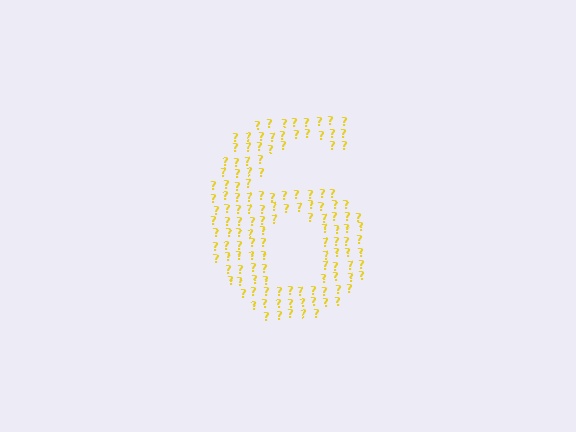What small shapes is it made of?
It is made of small question marks.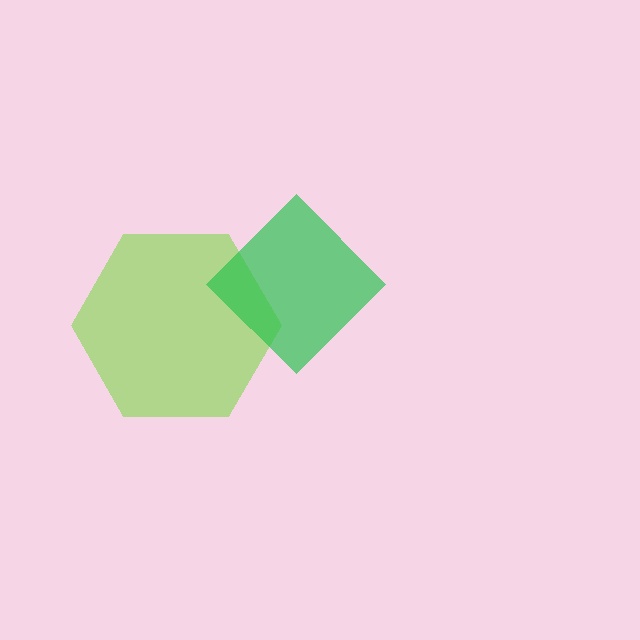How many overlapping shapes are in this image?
There are 2 overlapping shapes in the image.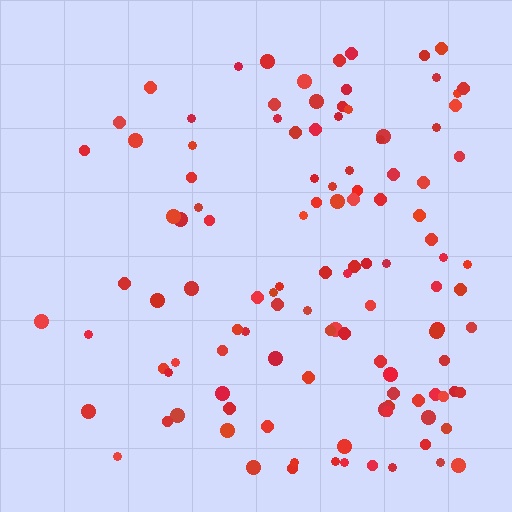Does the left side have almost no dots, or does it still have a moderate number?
Still a moderate number, just noticeably fewer than the right.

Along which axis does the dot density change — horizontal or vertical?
Horizontal.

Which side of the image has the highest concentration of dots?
The right.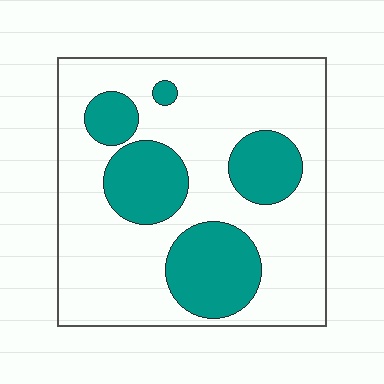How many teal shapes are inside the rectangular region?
5.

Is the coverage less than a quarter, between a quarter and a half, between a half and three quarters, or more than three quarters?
Between a quarter and a half.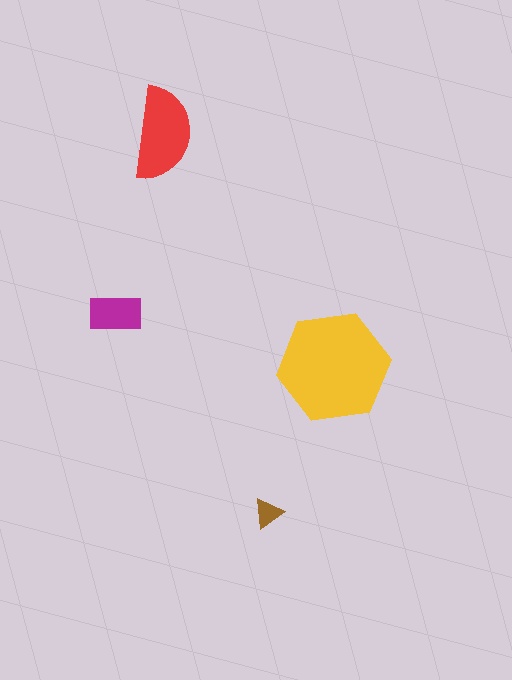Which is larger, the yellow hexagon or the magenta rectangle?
The yellow hexagon.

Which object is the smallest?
The brown triangle.